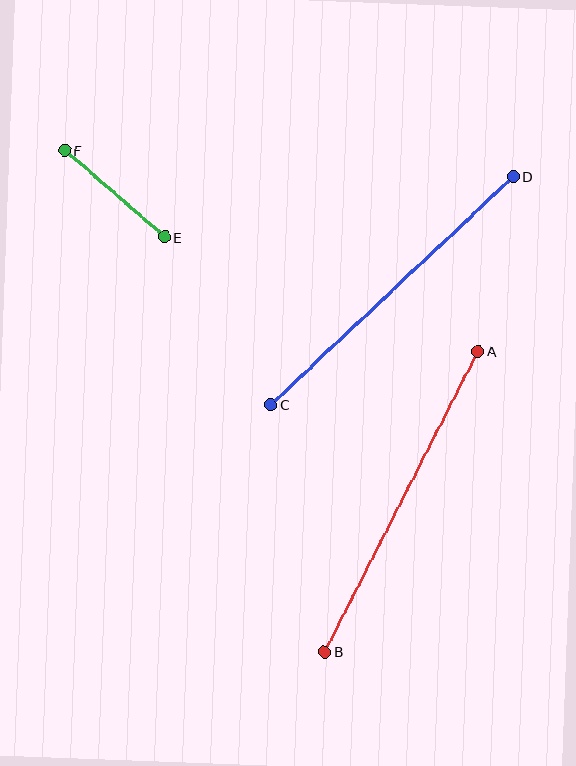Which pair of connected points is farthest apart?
Points A and B are farthest apart.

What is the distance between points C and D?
The distance is approximately 332 pixels.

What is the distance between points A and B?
The distance is approximately 338 pixels.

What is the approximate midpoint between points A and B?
The midpoint is at approximately (401, 502) pixels.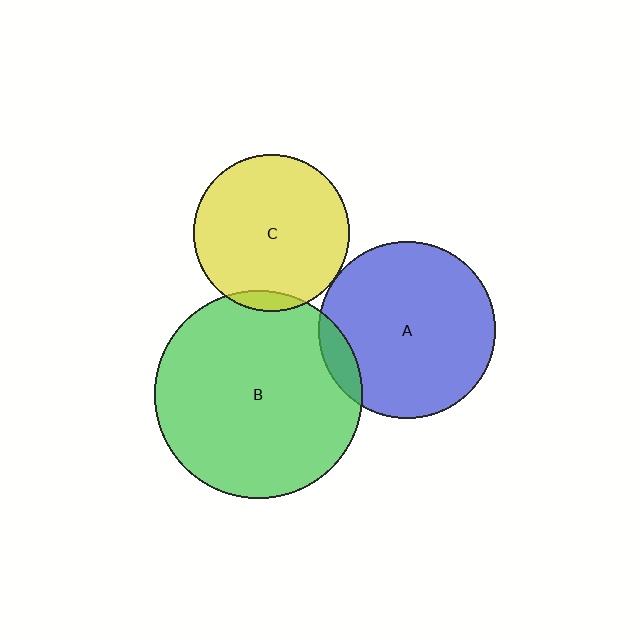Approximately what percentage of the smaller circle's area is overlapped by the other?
Approximately 5%.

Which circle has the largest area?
Circle B (green).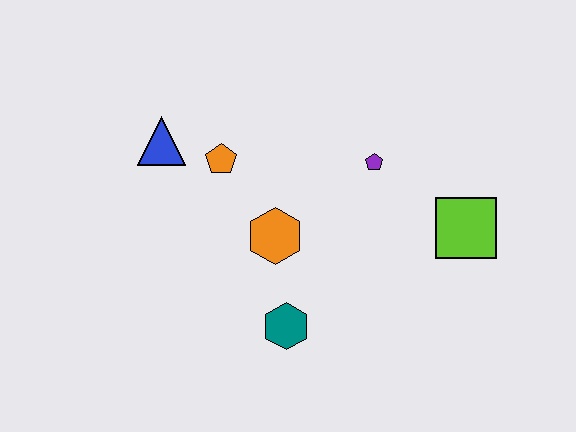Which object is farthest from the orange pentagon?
The lime square is farthest from the orange pentagon.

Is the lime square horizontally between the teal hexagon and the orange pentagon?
No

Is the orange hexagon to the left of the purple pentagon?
Yes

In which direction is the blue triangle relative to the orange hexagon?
The blue triangle is to the left of the orange hexagon.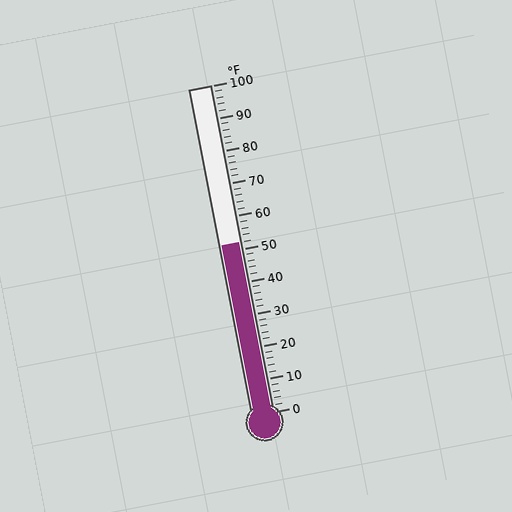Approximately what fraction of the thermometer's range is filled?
The thermometer is filled to approximately 50% of its range.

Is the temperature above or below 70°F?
The temperature is below 70°F.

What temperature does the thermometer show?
The thermometer shows approximately 52°F.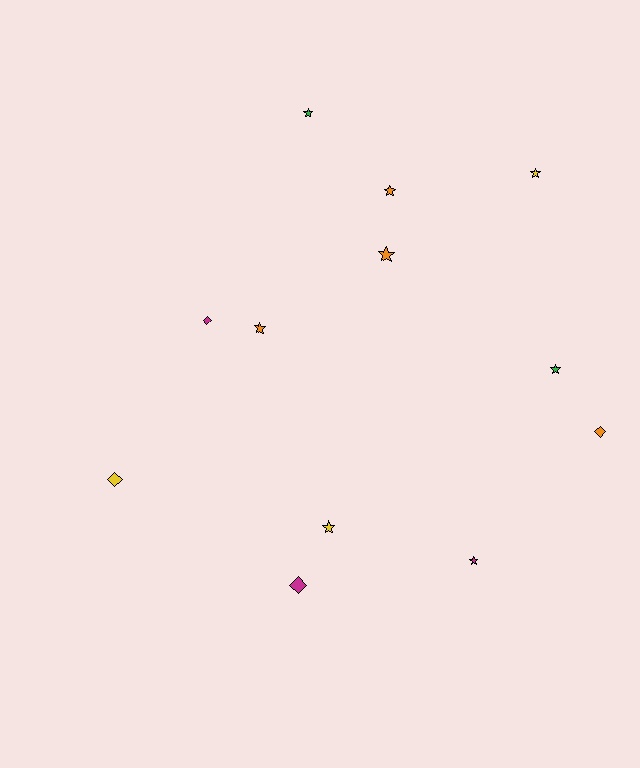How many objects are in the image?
There are 12 objects.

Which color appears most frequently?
Orange, with 4 objects.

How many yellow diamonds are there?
There is 1 yellow diamond.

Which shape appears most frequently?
Star, with 8 objects.